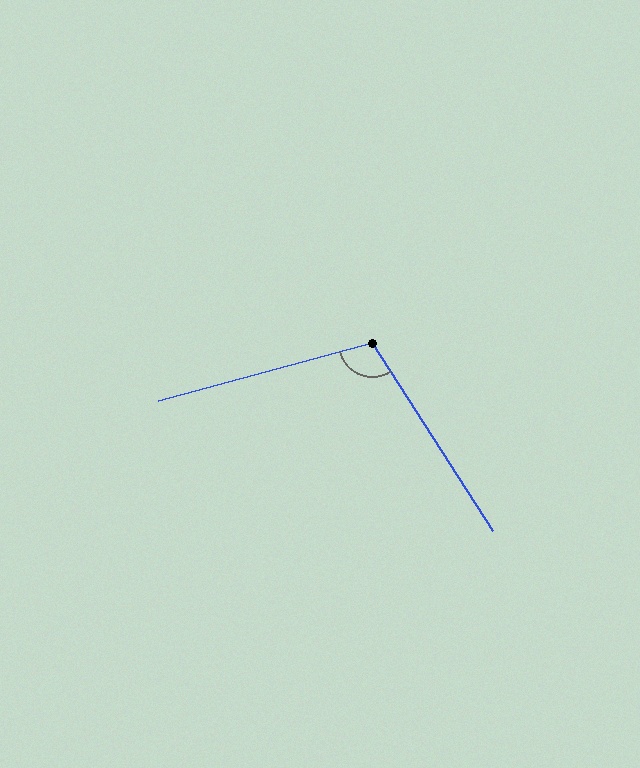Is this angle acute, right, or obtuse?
It is obtuse.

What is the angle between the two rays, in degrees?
Approximately 108 degrees.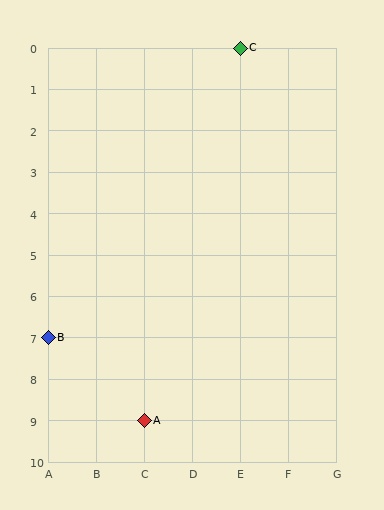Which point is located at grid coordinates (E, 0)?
Point C is at (E, 0).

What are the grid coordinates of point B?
Point B is at grid coordinates (A, 7).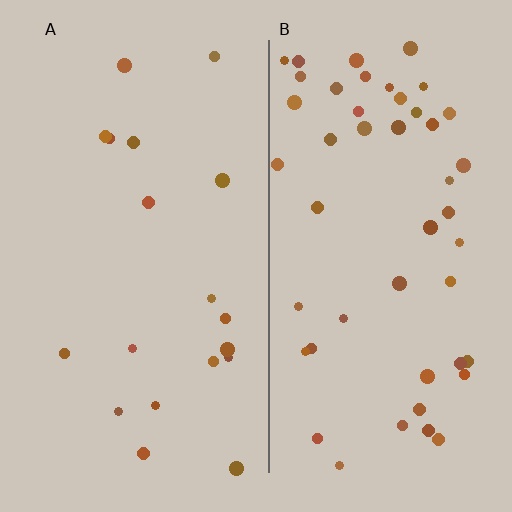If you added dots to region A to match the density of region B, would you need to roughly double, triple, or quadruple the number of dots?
Approximately triple.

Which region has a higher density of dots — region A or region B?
B (the right).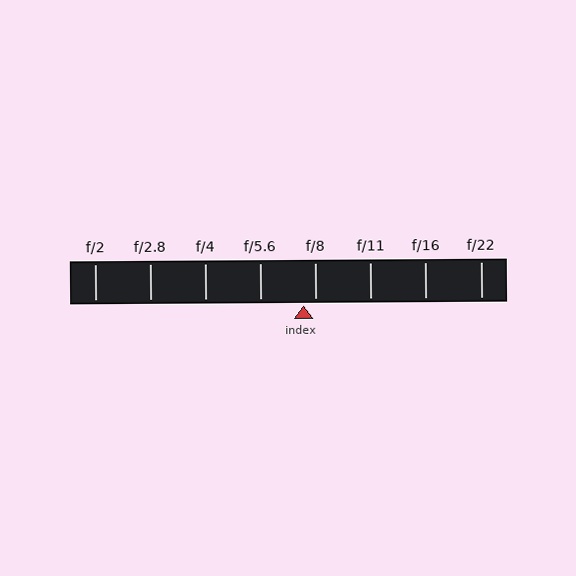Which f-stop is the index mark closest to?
The index mark is closest to f/8.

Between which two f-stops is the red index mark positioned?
The index mark is between f/5.6 and f/8.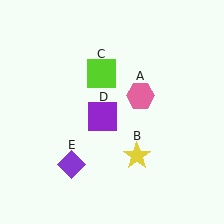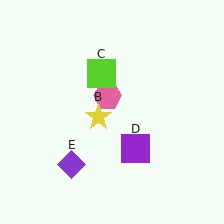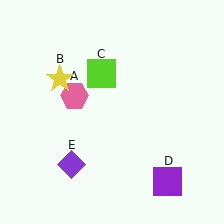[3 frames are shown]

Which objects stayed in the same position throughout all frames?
Lime square (object C) and purple diamond (object E) remained stationary.